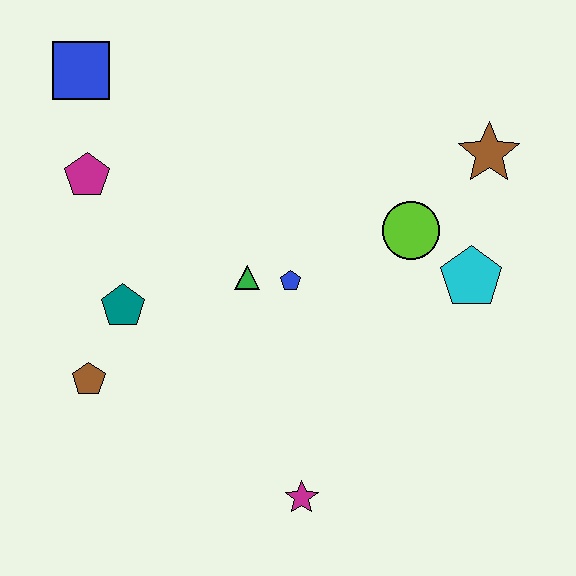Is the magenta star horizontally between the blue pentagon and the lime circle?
Yes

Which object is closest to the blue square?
The magenta pentagon is closest to the blue square.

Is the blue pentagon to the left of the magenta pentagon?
No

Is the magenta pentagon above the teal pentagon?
Yes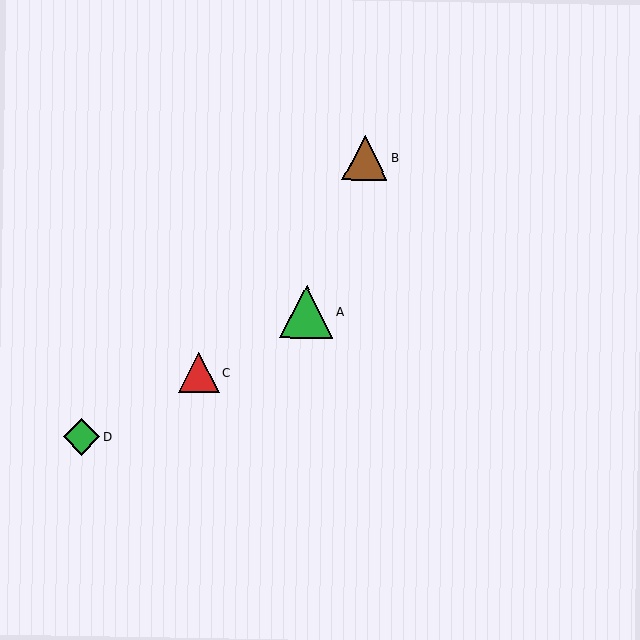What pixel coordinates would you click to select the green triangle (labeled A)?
Click at (306, 312) to select the green triangle A.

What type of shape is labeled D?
Shape D is a green diamond.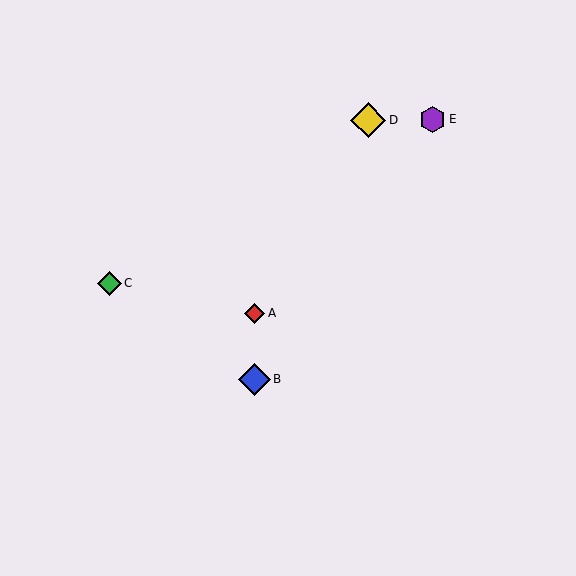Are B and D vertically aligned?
No, B is at x≈254 and D is at x≈368.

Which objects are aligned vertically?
Objects A, B are aligned vertically.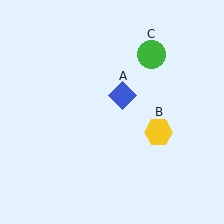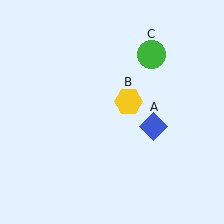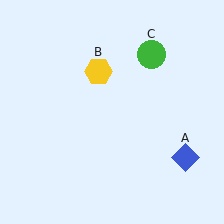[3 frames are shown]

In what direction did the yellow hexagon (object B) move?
The yellow hexagon (object B) moved up and to the left.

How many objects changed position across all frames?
2 objects changed position: blue diamond (object A), yellow hexagon (object B).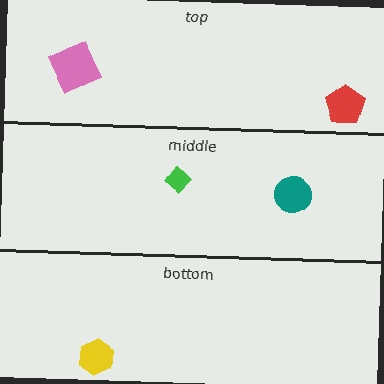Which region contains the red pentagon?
The top region.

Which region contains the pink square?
The top region.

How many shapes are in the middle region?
2.